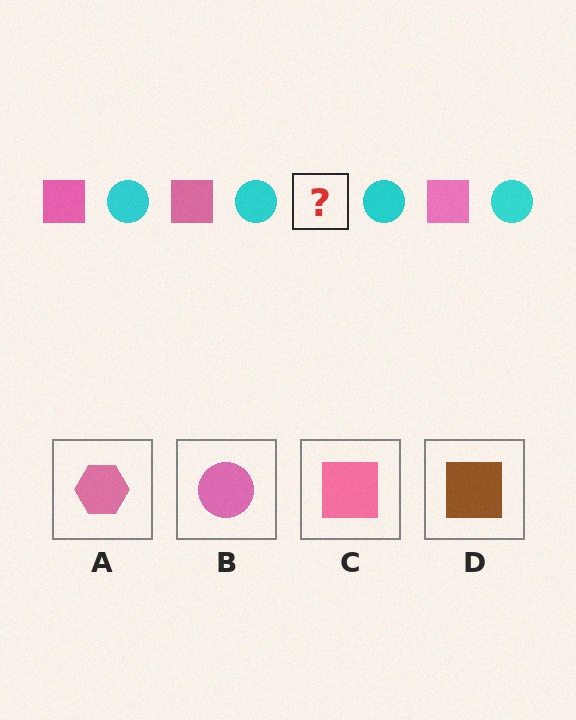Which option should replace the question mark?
Option C.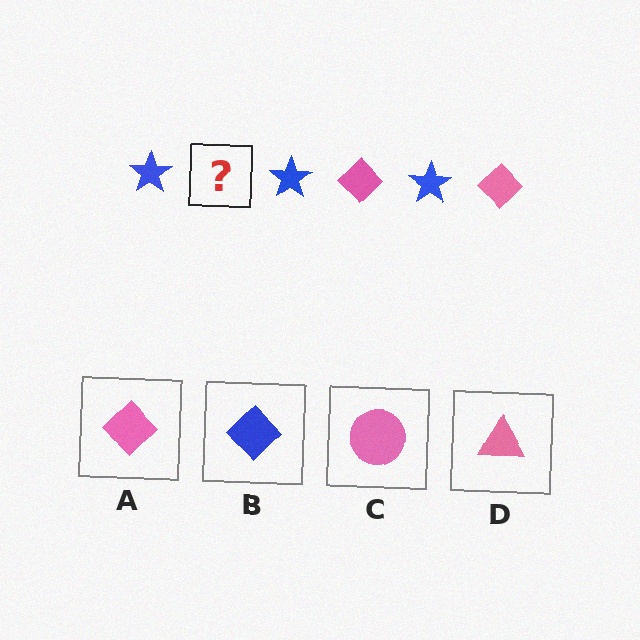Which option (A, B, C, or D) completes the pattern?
A.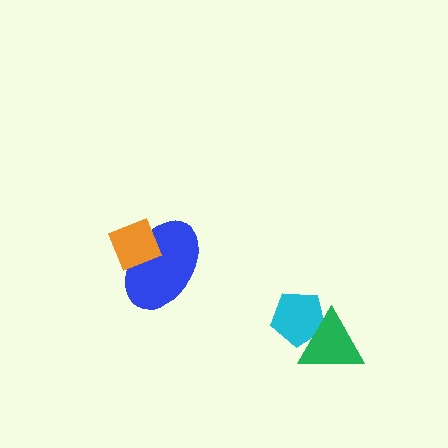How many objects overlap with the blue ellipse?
1 object overlaps with the blue ellipse.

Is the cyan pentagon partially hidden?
Yes, it is partially covered by another shape.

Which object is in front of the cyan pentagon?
The green triangle is in front of the cyan pentagon.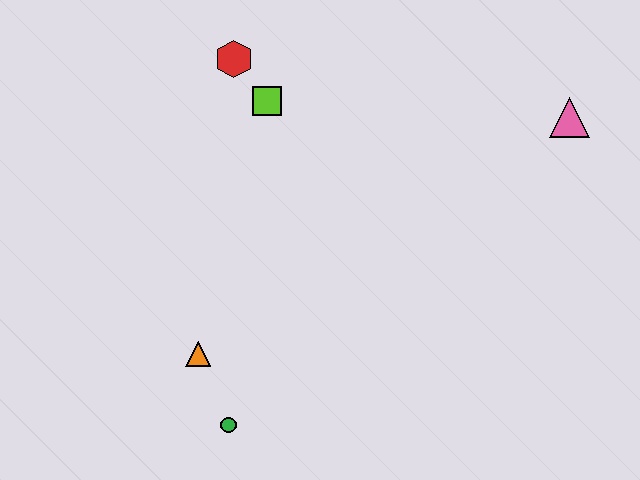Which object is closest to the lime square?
The red hexagon is closest to the lime square.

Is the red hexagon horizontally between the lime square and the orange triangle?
Yes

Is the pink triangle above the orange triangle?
Yes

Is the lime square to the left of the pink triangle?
Yes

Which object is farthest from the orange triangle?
The pink triangle is farthest from the orange triangle.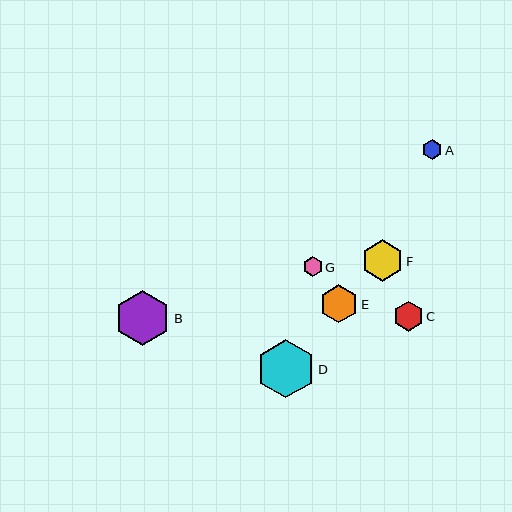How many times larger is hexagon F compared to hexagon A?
Hexagon F is approximately 2.1 times the size of hexagon A.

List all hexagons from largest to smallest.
From largest to smallest: D, B, F, E, C, A, G.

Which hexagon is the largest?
Hexagon D is the largest with a size of approximately 59 pixels.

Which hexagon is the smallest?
Hexagon G is the smallest with a size of approximately 20 pixels.